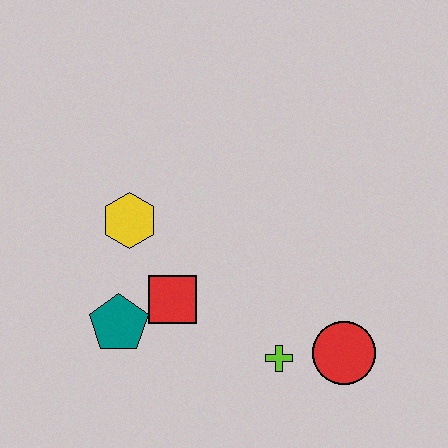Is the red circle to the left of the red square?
No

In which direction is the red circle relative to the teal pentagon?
The red circle is to the right of the teal pentagon.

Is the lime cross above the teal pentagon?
No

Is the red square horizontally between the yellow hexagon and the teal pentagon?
No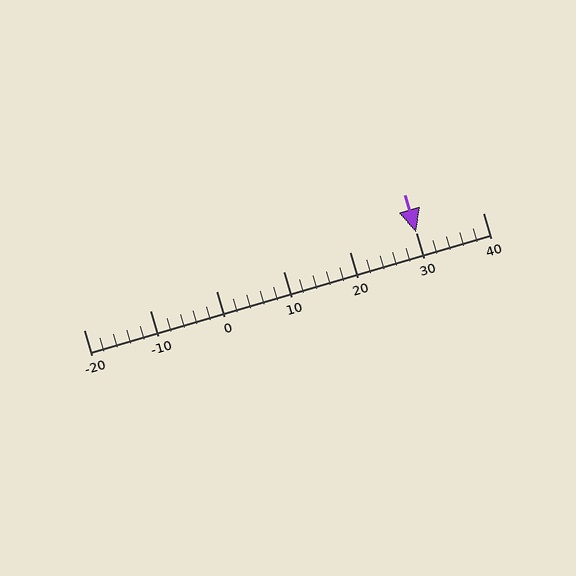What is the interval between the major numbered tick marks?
The major tick marks are spaced 10 units apart.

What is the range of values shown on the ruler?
The ruler shows values from -20 to 40.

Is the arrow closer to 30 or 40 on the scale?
The arrow is closer to 30.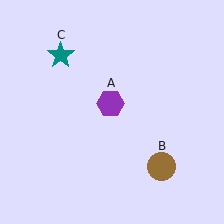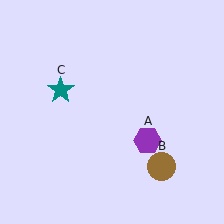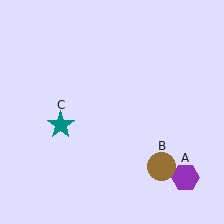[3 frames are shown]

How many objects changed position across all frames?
2 objects changed position: purple hexagon (object A), teal star (object C).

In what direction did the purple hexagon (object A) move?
The purple hexagon (object A) moved down and to the right.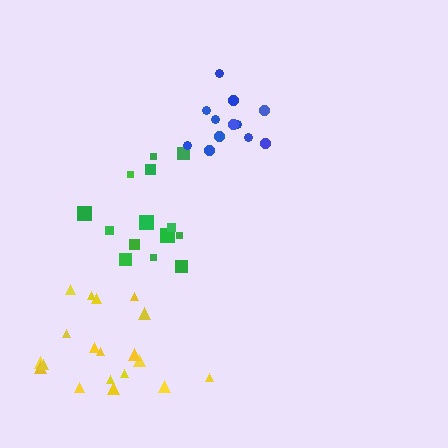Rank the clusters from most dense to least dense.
blue, green, yellow.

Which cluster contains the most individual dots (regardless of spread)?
Yellow (19).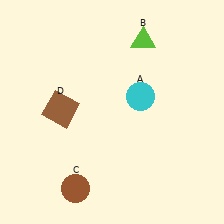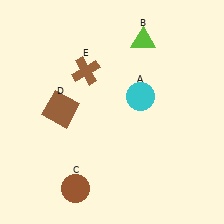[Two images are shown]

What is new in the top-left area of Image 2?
A brown cross (E) was added in the top-left area of Image 2.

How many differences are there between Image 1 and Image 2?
There is 1 difference between the two images.